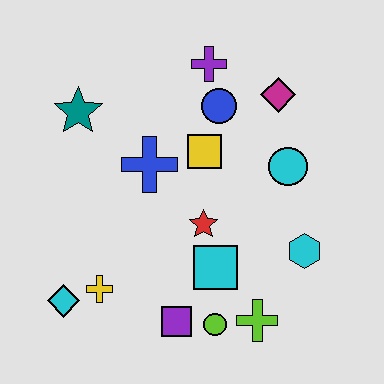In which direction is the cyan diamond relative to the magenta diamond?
The cyan diamond is to the left of the magenta diamond.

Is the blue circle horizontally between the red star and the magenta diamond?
Yes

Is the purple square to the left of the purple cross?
Yes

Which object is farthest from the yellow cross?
The magenta diamond is farthest from the yellow cross.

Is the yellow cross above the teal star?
No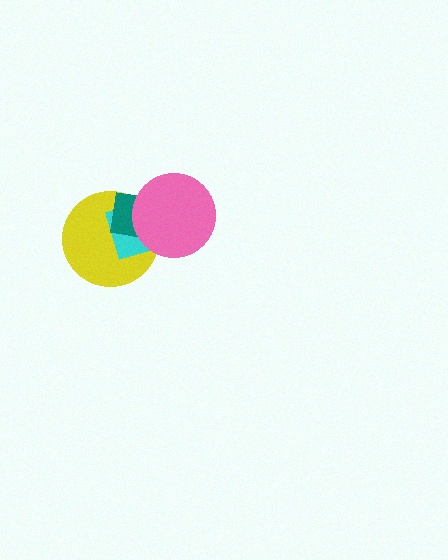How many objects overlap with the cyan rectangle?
3 objects overlap with the cyan rectangle.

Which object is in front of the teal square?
The pink circle is in front of the teal square.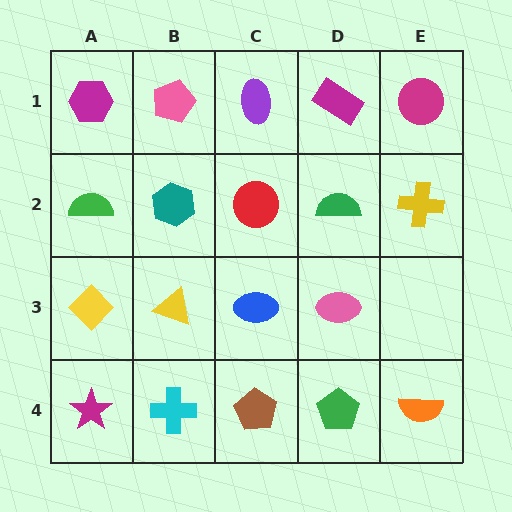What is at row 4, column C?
A brown pentagon.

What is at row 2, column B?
A teal hexagon.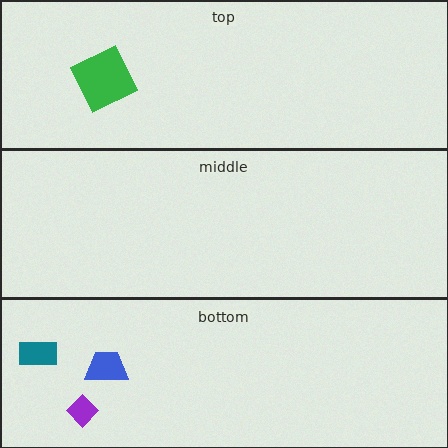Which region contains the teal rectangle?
The bottom region.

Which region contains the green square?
The top region.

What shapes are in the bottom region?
The blue trapezoid, the purple diamond, the teal rectangle.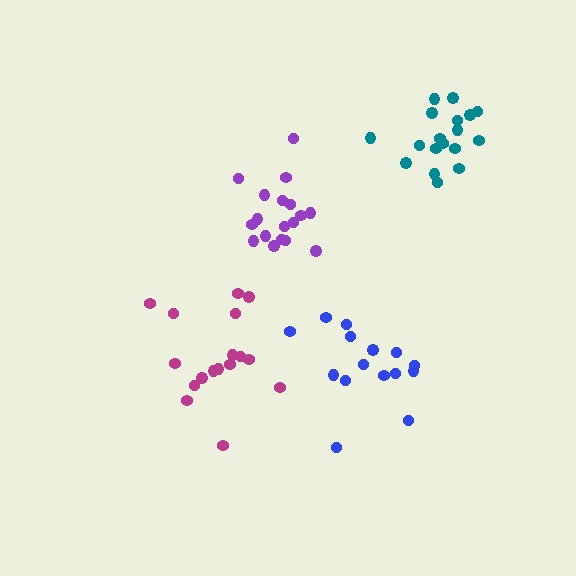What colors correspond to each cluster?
The clusters are colored: blue, purple, teal, magenta.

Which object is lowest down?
The blue cluster is bottommost.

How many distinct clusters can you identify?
There are 4 distinct clusters.